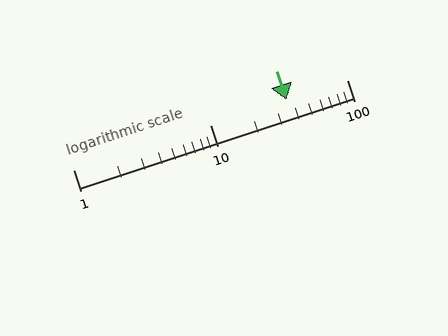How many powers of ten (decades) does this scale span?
The scale spans 2 decades, from 1 to 100.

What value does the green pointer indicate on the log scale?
The pointer indicates approximately 36.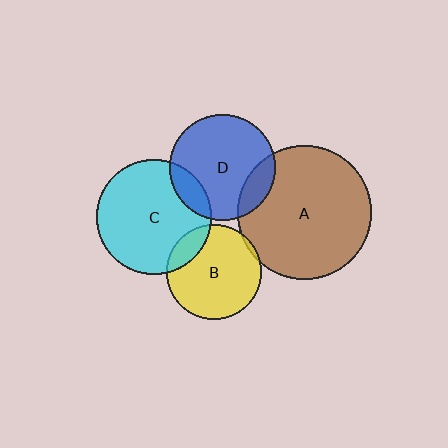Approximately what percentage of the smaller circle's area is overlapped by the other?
Approximately 5%.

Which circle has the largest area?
Circle A (brown).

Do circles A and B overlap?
Yes.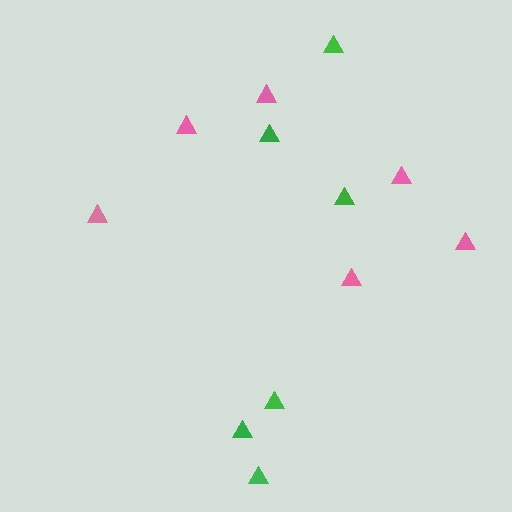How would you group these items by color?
There are 2 groups: one group of pink triangles (6) and one group of green triangles (6).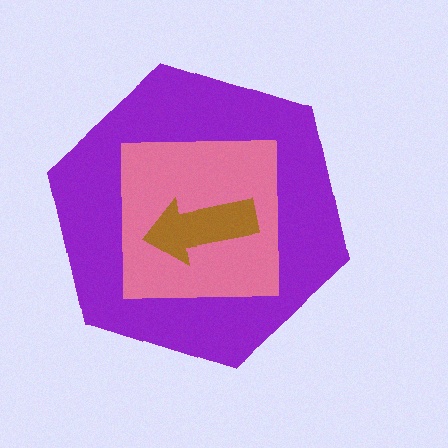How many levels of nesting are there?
3.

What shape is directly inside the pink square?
The brown arrow.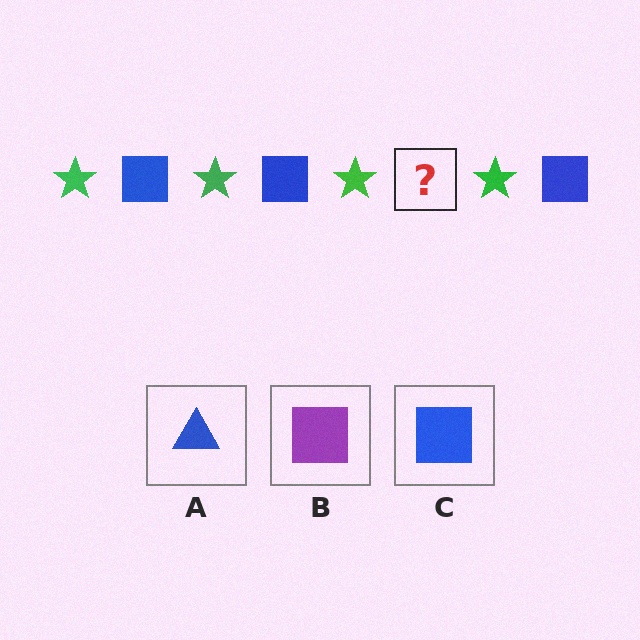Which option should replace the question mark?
Option C.